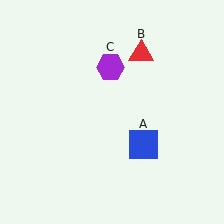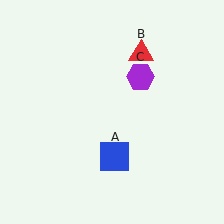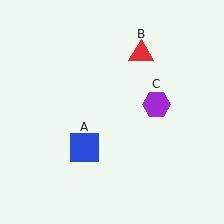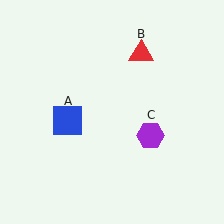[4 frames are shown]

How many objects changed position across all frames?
2 objects changed position: blue square (object A), purple hexagon (object C).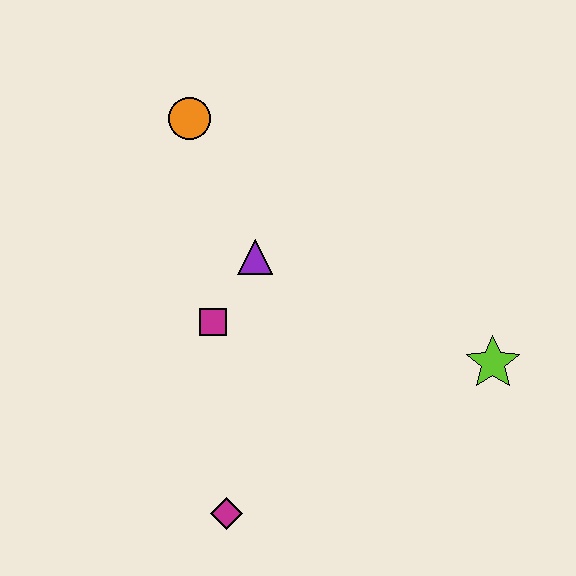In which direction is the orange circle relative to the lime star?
The orange circle is to the left of the lime star.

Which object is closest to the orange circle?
The purple triangle is closest to the orange circle.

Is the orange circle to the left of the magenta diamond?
Yes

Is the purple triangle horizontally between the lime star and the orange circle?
Yes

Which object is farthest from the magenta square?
The lime star is farthest from the magenta square.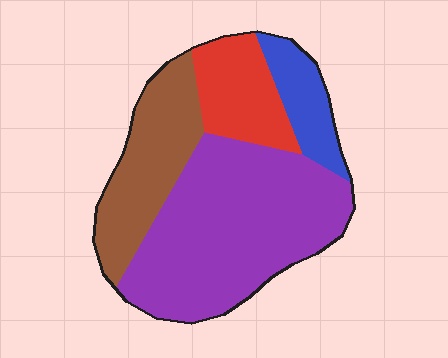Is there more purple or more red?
Purple.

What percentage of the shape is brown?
Brown takes up about one quarter (1/4) of the shape.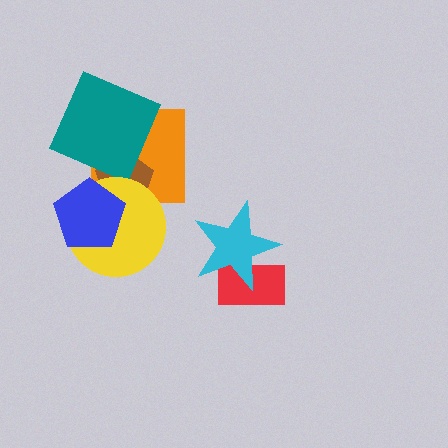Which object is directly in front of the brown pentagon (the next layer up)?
The teal square is directly in front of the brown pentagon.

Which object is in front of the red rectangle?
The cyan star is in front of the red rectangle.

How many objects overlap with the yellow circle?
3 objects overlap with the yellow circle.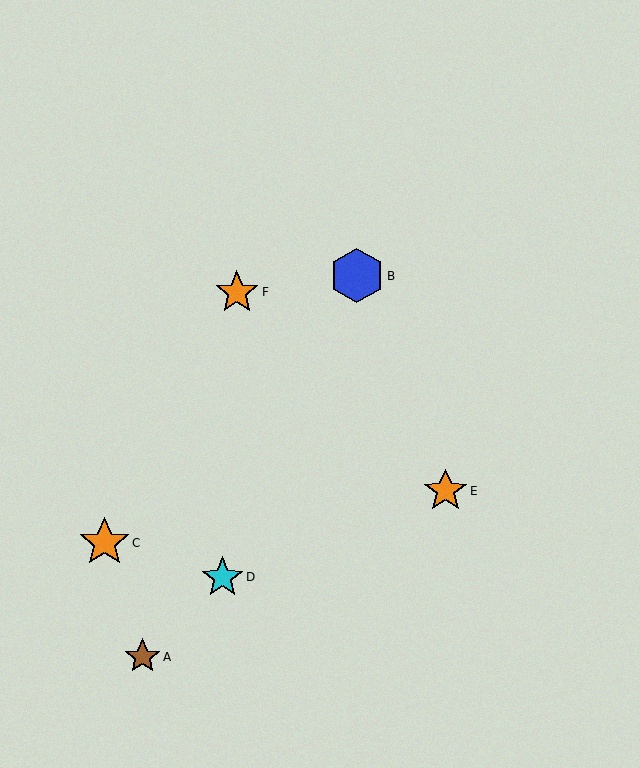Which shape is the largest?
The blue hexagon (labeled B) is the largest.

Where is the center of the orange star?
The center of the orange star is at (237, 292).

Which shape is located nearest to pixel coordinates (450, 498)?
The orange star (labeled E) at (446, 491) is nearest to that location.